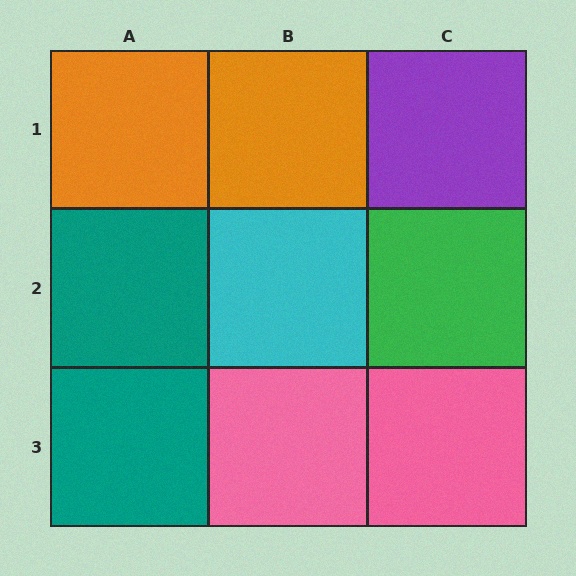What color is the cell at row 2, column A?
Teal.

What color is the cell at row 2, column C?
Green.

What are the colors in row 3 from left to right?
Teal, pink, pink.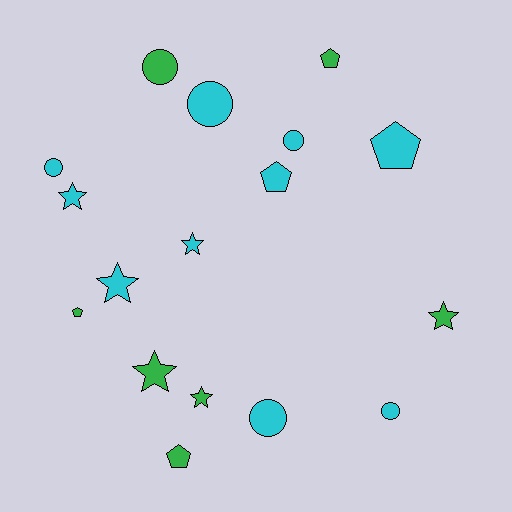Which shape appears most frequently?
Star, with 6 objects.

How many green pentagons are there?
There are 3 green pentagons.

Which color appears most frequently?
Cyan, with 10 objects.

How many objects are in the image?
There are 17 objects.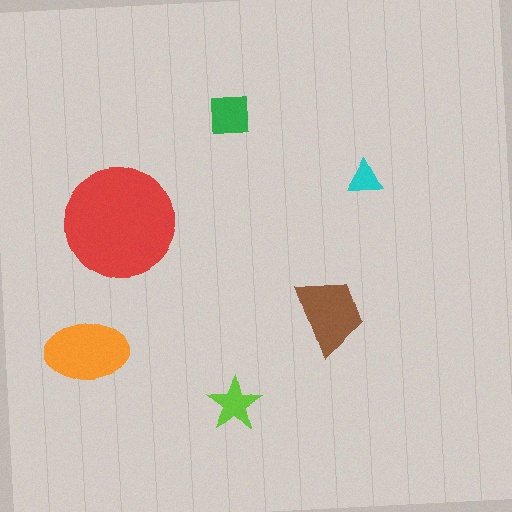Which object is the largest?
The red circle.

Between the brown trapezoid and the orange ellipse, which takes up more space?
The orange ellipse.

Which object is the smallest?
The cyan triangle.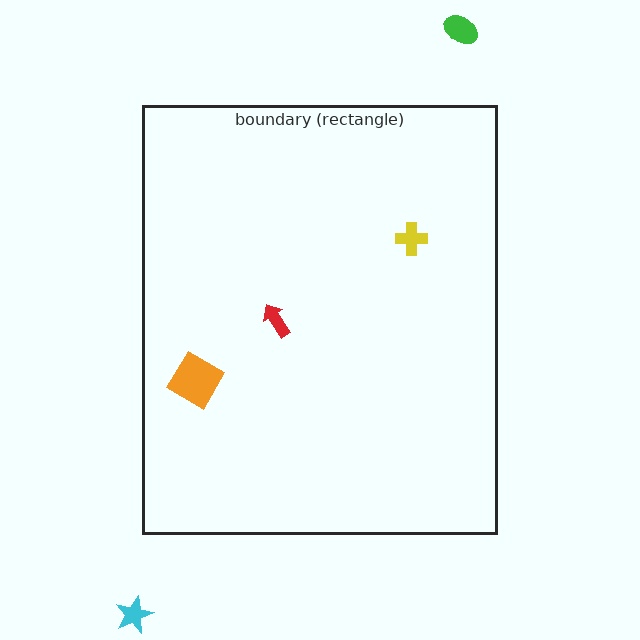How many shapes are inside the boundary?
3 inside, 2 outside.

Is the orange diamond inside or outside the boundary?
Inside.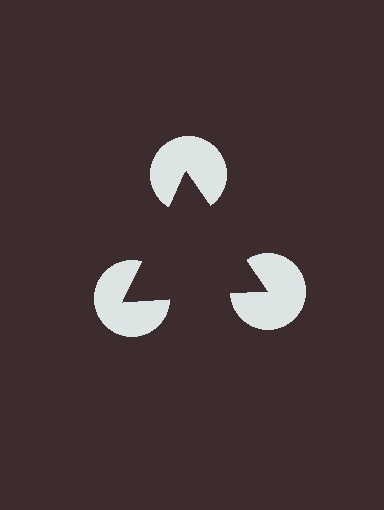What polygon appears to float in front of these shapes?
An illusory triangle — its edges are inferred from the aligned wedge cuts in the pac-man discs, not physically drawn.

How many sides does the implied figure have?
3 sides.